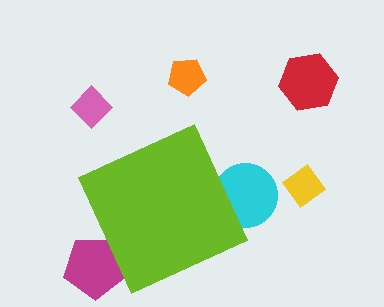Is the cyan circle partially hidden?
Yes, the cyan circle is partially hidden behind the lime diamond.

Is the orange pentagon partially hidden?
No, the orange pentagon is fully visible.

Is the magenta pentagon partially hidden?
Yes, the magenta pentagon is partially hidden behind the lime diamond.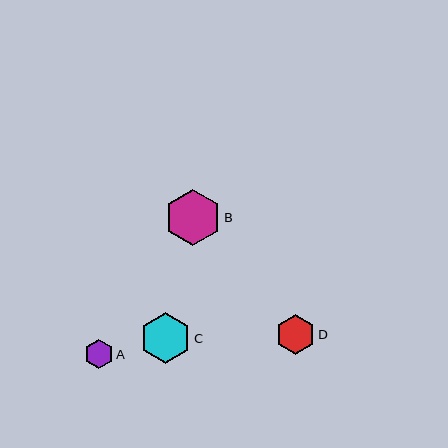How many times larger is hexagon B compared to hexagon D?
Hexagon B is approximately 1.4 times the size of hexagon D.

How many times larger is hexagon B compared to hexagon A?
Hexagon B is approximately 2.0 times the size of hexagon A.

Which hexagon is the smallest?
Hexagon A is the smallest with a size of approximately 29 pixels.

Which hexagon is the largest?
Hexagon B is the largest with a size of approximately 57 pixels.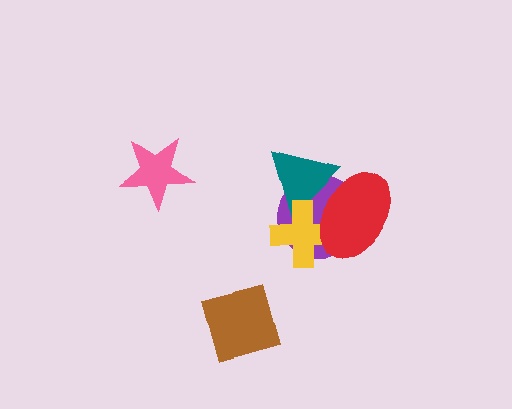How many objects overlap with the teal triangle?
3 objects overlap with the teal triangle.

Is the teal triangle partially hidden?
Yes, it is partially covered by another shape.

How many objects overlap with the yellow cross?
3 objects overlap with the yellow cross.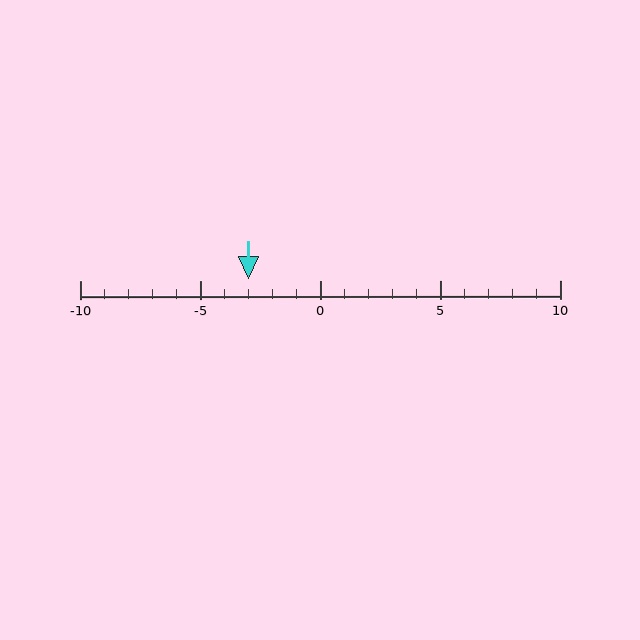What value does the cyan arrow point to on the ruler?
The cyan arrow points to approximately -3.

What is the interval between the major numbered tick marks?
The major tick marks are spaced 5 units apart.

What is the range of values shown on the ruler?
The ruler shows values from -10 to 10.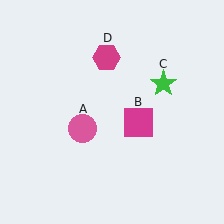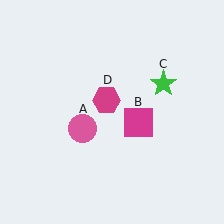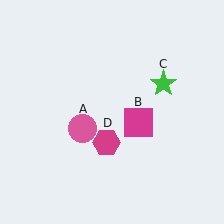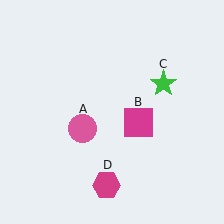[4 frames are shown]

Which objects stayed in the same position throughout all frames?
Pink circle (object A) and magenta square (object B) and green star (object C) remained stationary.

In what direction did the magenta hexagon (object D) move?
The magenta hexagon (object D) moved down.